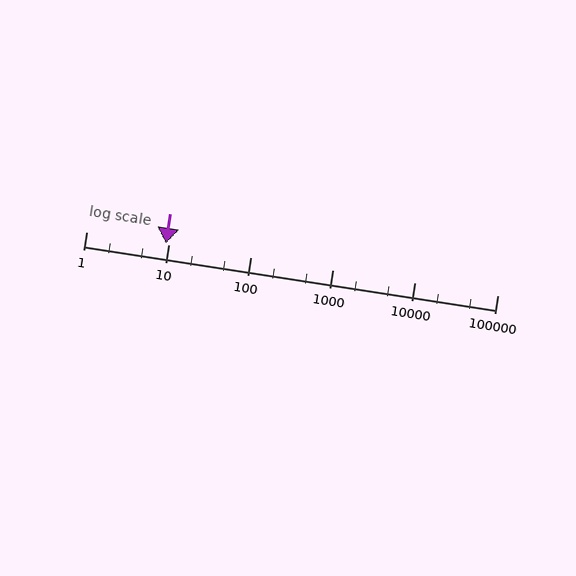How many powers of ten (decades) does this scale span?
The scale spans 5 decades, from 1 to 100000.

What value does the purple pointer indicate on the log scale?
The pointer indicates approximately 9.4.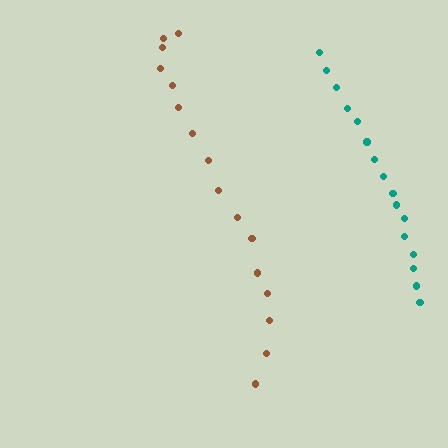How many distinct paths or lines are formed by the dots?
There are 2 distinct paths.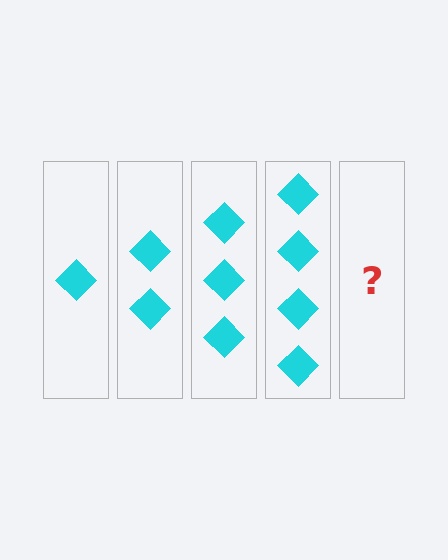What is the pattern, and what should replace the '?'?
The pattern is that each step adds one more diamond. The '?' should be 5 diamonds.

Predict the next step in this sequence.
The next step is 5 diamonds.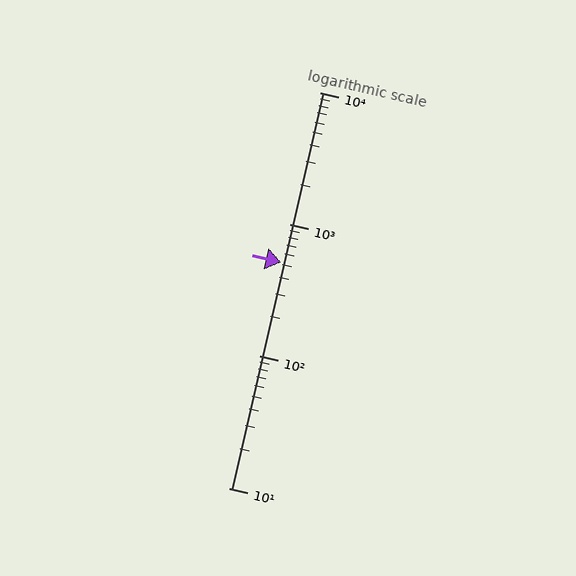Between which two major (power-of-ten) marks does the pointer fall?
The pointer is between 100 and 1000.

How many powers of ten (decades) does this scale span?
The scale spans 3 decades, from 10 to 10000.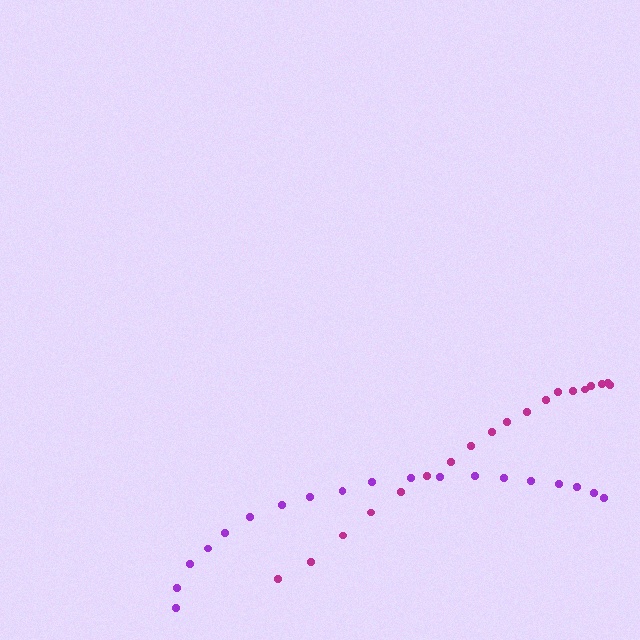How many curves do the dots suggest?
There are 2 distinct paths.